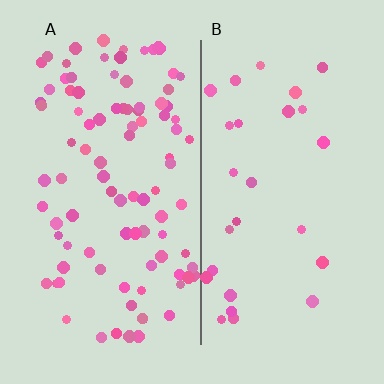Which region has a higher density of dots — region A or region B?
A (the left).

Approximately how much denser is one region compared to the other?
Approximately 3.5× — region A over region B.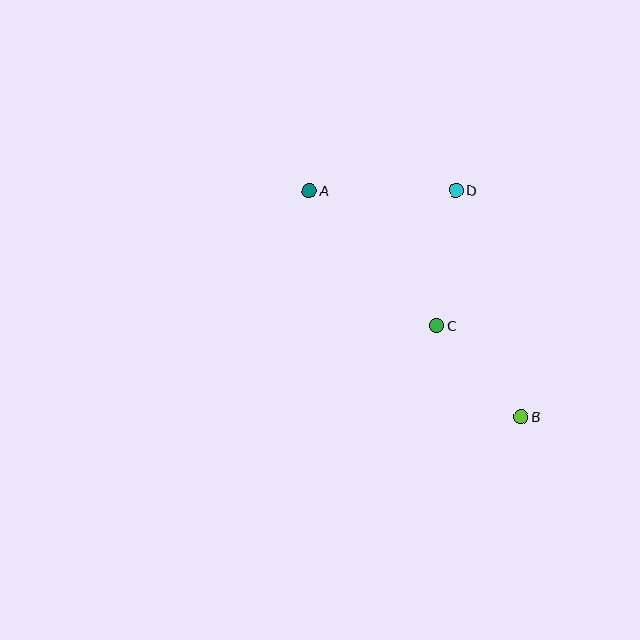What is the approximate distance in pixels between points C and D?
The distance between C and D is approximately 137 pixels.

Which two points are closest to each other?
Points B and C are closest to each other.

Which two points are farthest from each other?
Points A and B are farthest from each other.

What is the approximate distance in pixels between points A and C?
The distance between A and C is approximately 185 pixels.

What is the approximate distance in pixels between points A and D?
The distance between A and D is approximately 147 pixels.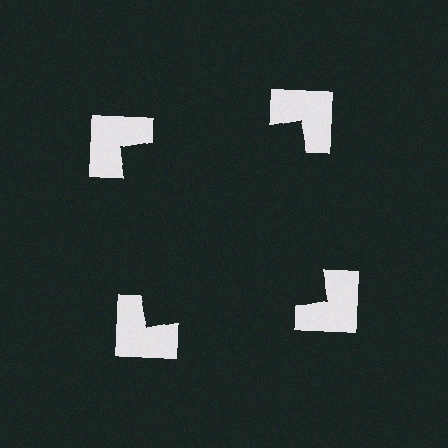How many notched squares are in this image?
There are 4 — one at each vertex of the illusory square.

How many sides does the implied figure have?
4 sides.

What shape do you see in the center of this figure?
An illusory square — its edges are inferred from the aligned wedge cuts in the notched squares, not physically drawn.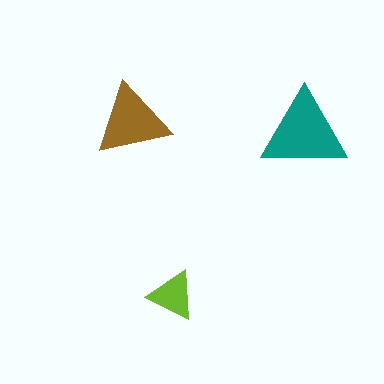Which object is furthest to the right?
The teal triangle is rightmost.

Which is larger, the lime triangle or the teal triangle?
The teal one.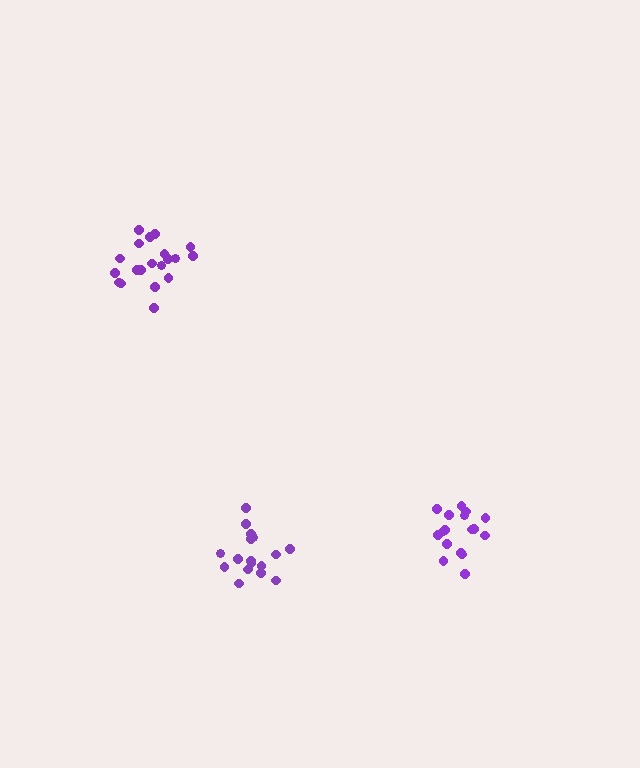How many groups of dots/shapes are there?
There are 3 groups.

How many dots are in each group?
Group 1: 17 dots, Group 2: 20 dots, Group 3: 17 dots (54 total).